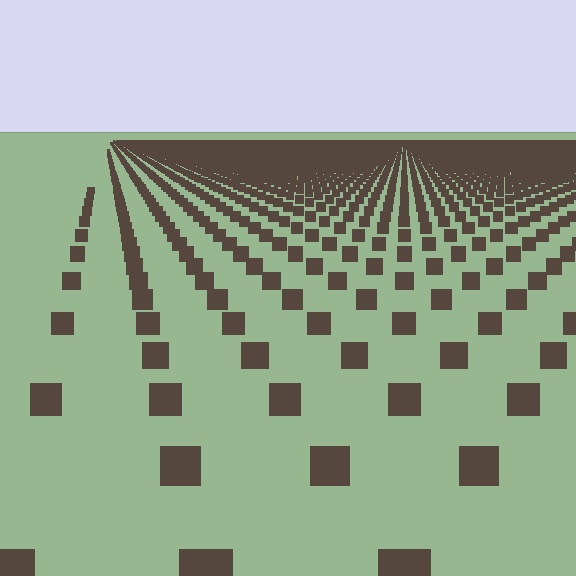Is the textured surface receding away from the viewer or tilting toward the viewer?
The surface is receding away from the viewer. Texture elements get smaller and denser toward the top.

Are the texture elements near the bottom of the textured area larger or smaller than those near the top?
Larger. Near the bottom, elements are closer to the viewer and appear at a bigger on-screen size.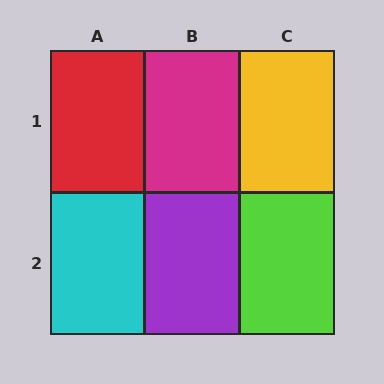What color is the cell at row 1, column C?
Yellow.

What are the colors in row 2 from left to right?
Cyan, purple, lime.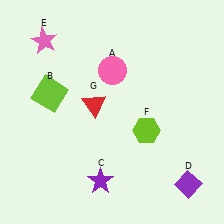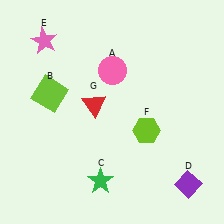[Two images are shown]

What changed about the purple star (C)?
In Image 1, C is purple. In Image 2, it changed to green.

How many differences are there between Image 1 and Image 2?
There is 1 difference between the two images.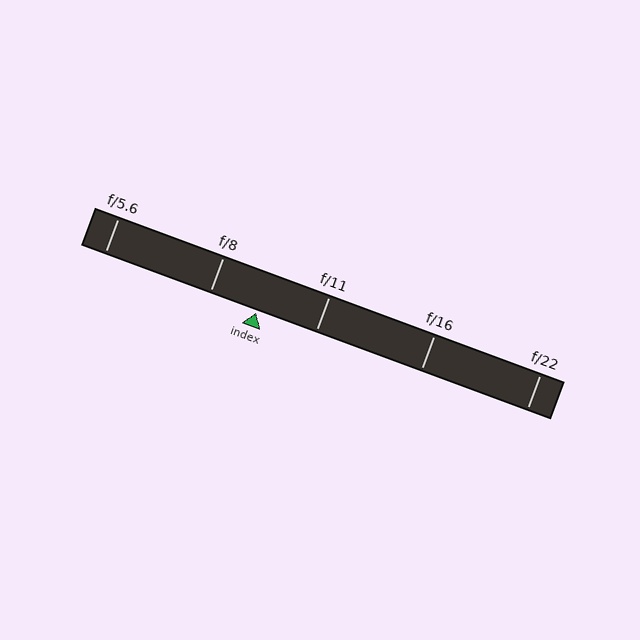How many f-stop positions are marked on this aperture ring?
There are 5 f-stop positions marked.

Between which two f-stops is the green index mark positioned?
The index mark is between f/8 and f/11.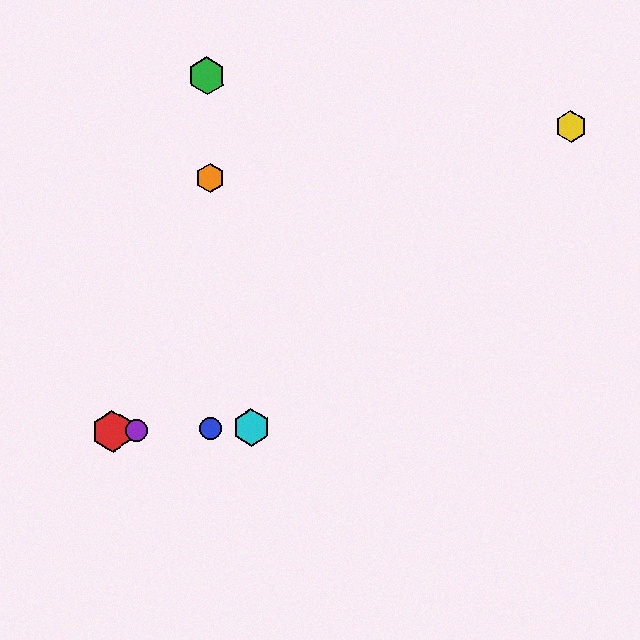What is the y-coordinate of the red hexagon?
The red hexagon is at y≈431.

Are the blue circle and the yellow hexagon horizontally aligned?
No, the blue circle is at y≈429 and the yellow hexagon is at y≈127.